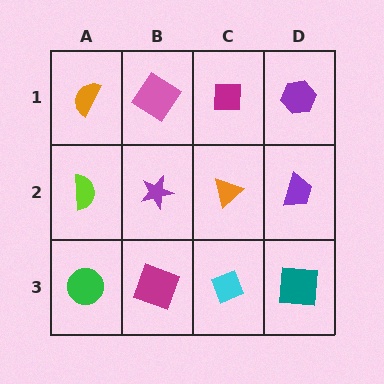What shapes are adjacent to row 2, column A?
An orange semicircle (row 1, column A), a green circle (row 3, column A), a purple star (row 2, column B).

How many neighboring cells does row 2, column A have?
3.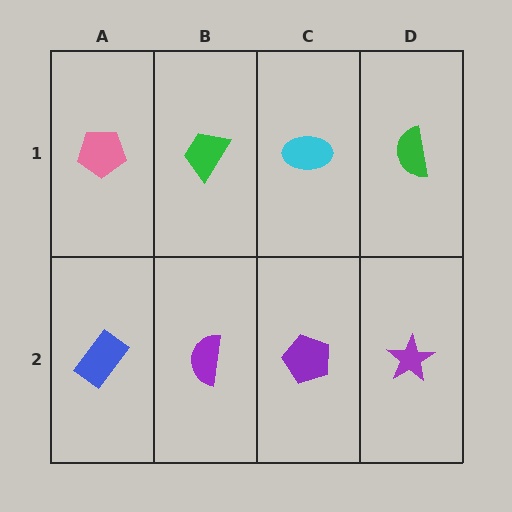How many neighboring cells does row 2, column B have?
3.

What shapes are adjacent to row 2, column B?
A green trapezoid (row 1, column B), a blue rectangle (row 2, column A), a purple pentagon (row 2, column C).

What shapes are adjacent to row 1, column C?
A purple pentagon (row 2, column C), a green trapezoid (row 1, column B), a green semicircle (row 1, column D).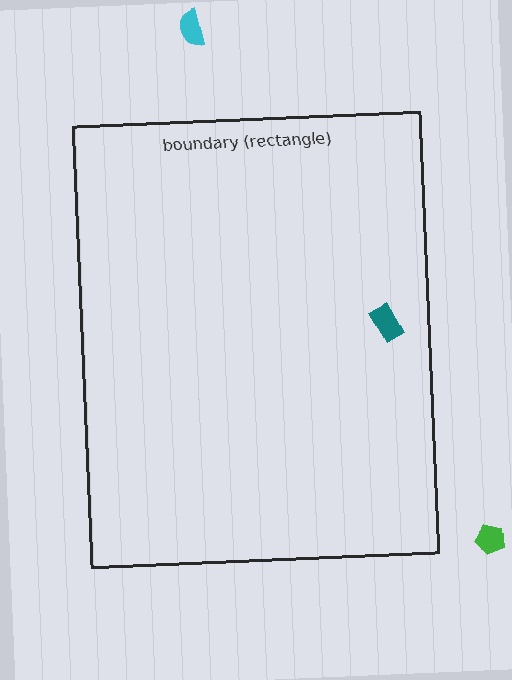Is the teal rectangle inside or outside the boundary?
Inside.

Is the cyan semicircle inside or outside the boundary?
Outside.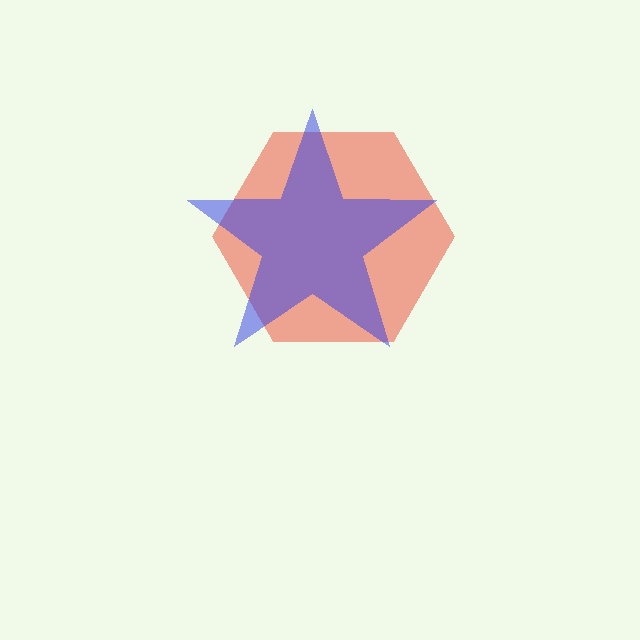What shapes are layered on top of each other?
The layered shapes are: a red hexagon, a blue star.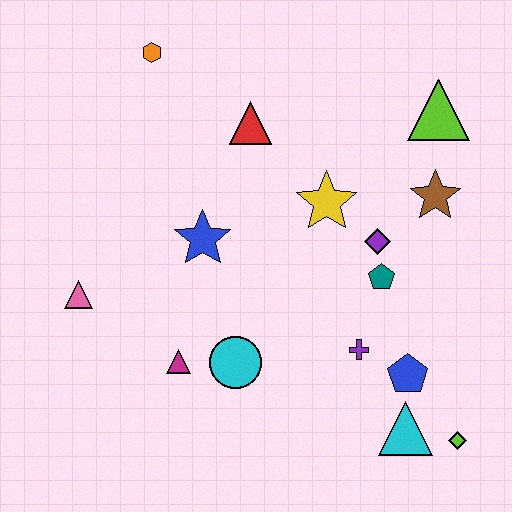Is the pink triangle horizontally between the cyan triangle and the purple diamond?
No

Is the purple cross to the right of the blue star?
Yes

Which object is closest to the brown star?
The purple diamond is closest to the brown star.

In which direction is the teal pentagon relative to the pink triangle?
The teal pentagon is to the right of the pink triangle.